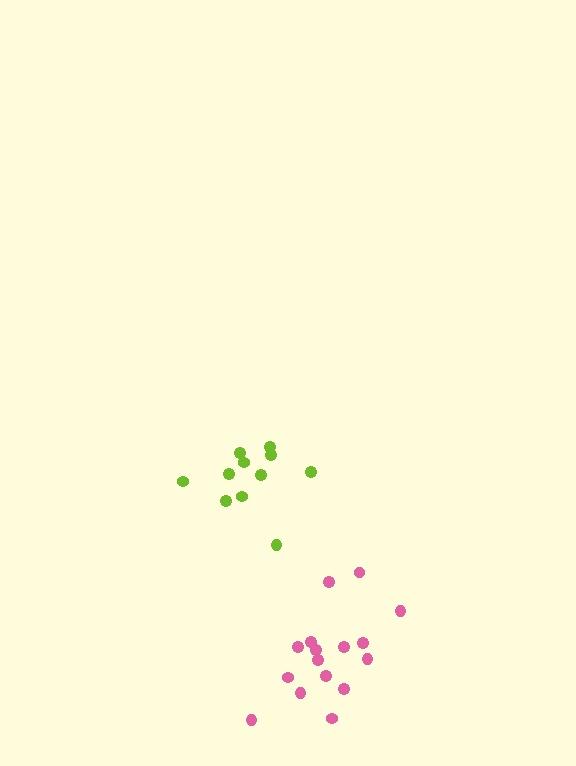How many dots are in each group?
Group 1: 16 dots, Group 2: 11 dots (27 total).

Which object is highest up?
The lime cluster is topmost.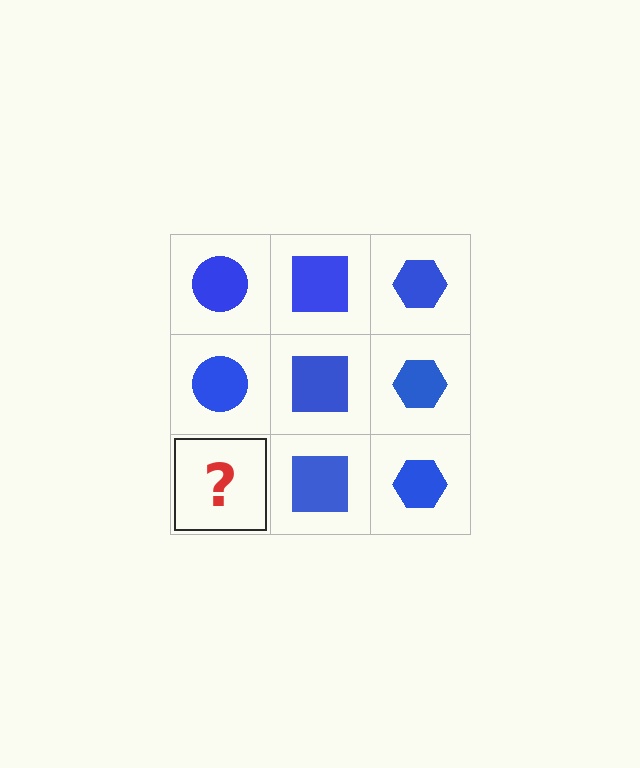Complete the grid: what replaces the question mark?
The question mark should be replaced with a blue circle.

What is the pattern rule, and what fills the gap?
The rule is that each column has a consistent shape. The gap should be filled with a blue circle.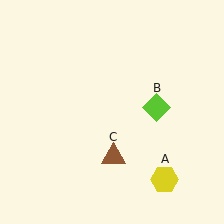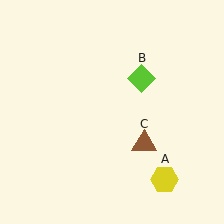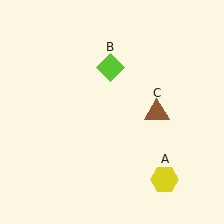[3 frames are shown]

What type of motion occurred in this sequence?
The lime diamond (object B), brown triangle (object C) rotated counterclockwise around the center of the scene.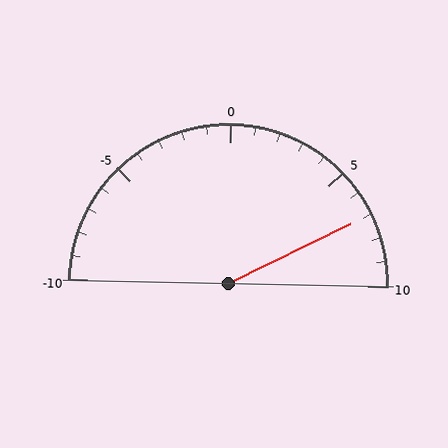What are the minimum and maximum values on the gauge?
The gauge ranges from -10 to 10.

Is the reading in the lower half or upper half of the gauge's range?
The reading is in the upper half of the range (-10 to 10).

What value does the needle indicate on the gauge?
The needle indicates approximately 7.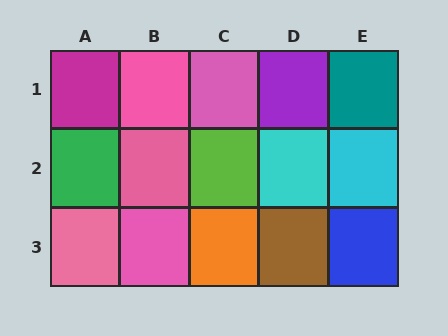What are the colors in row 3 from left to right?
Pink, pink, orange, brown, blue.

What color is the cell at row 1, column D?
Purple.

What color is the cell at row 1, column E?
Teal.